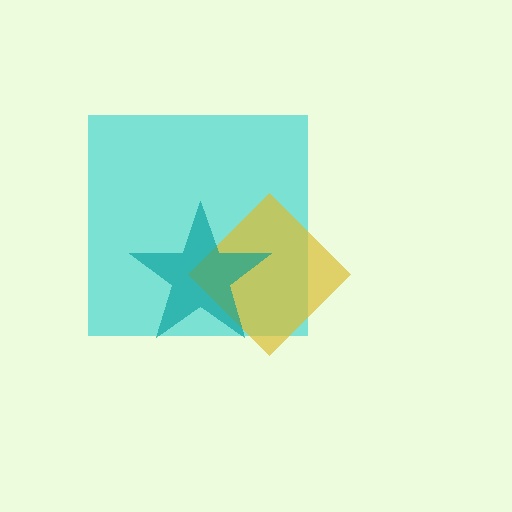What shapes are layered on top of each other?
The layered shapes are: a cyan square, a yellow diamond, a teal star.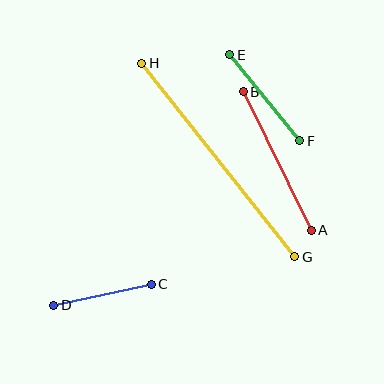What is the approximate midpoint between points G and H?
The midpoint is at approximately (218, 160) pixels.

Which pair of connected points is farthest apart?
Points G and H are farthest apart.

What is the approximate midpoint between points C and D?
The midpoint is at approximately (103, 295) pixels.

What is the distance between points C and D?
The distance is approximately 100 pixels.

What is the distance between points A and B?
The distance is approximately 154 pixels.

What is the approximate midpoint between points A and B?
The midpoint is at approximately (277, 161) pixels.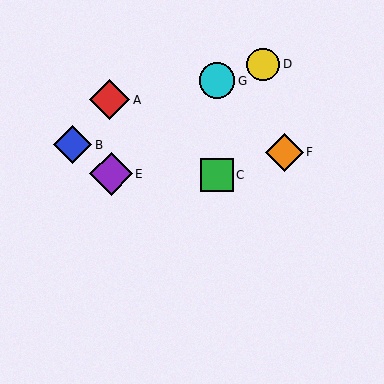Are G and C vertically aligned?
Yes, both are at x≈217.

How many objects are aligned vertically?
2 objects (C, G) are aligned vertically.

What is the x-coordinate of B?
Object B is at x≈73.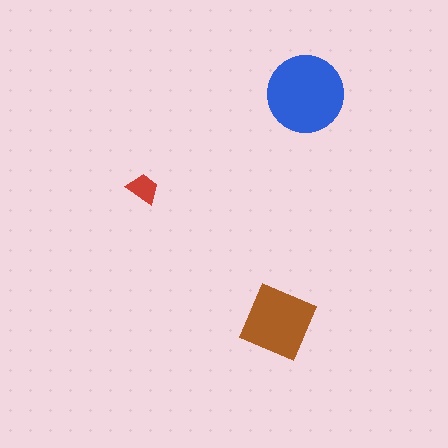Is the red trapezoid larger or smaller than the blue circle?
Smaller.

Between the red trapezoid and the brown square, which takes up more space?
The brown square.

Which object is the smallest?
The red trapezoid.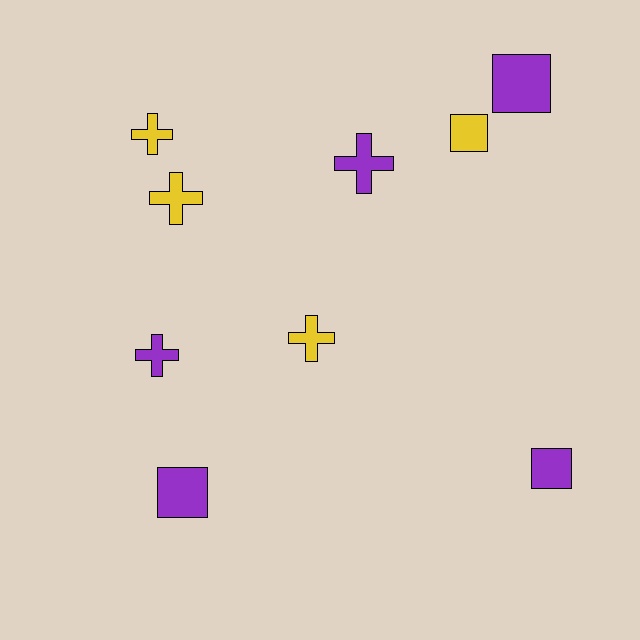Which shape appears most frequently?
Cross, with 5 objects.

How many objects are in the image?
There are 9 objects.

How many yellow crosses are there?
There are 3 yellow crosses.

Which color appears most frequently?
Purple, with 5 objects.